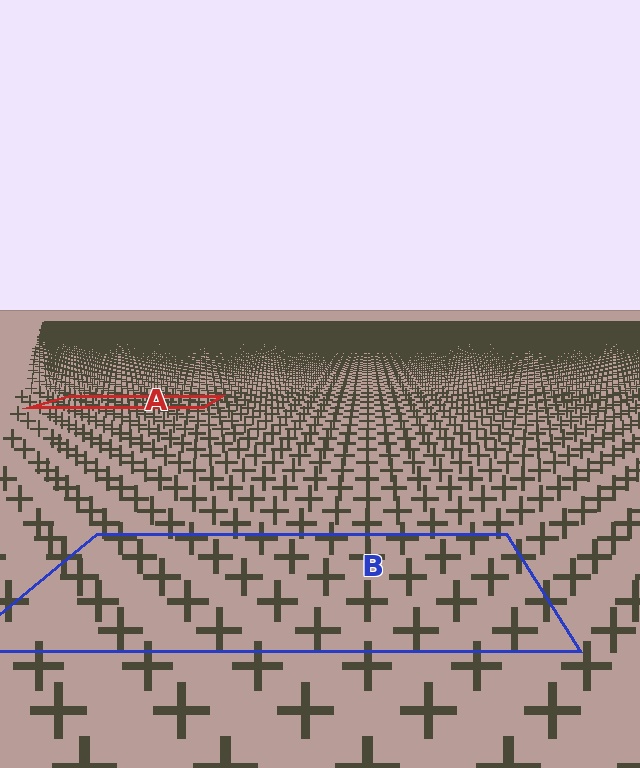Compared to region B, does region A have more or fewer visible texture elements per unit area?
Region A has more texture elements per unit area — they are packed more densely because it is farther away.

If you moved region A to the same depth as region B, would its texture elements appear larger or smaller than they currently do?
They would appear larger. At a closer depth, the same texture elements are projected at a bigger on-screen size.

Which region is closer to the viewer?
Region B is closer. The texture elements there are larger and more spread out.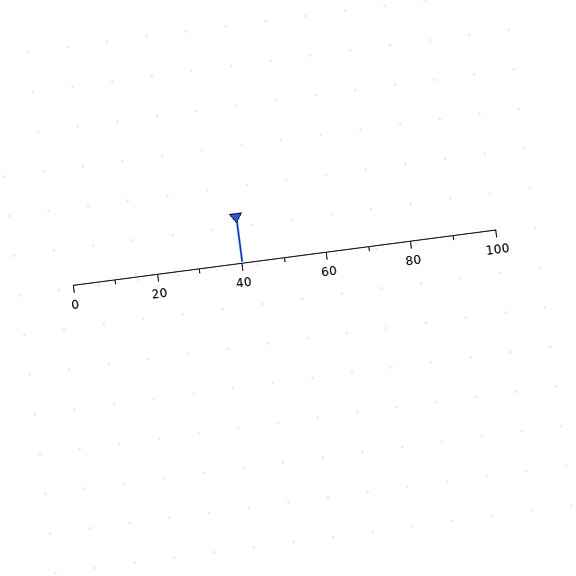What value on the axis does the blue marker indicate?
The marker indicates approximately 40.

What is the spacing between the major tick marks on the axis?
The major ticks are spaced 20 apart.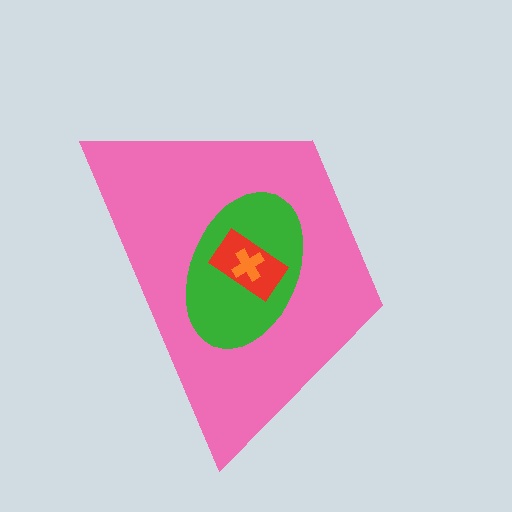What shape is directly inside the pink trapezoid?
The green ellipse.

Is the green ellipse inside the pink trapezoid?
Yes.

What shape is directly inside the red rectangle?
The orange cross.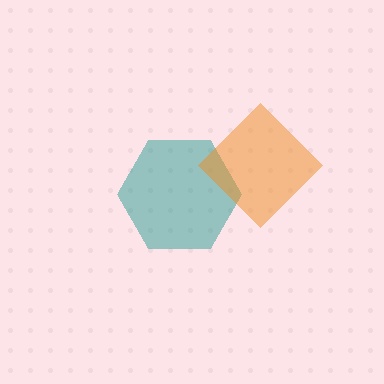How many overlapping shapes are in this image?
There are 2 overlapping shapes in the image.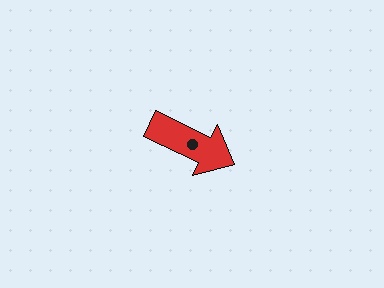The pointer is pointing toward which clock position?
Roughly 4 o'clock.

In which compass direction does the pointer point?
Southeast.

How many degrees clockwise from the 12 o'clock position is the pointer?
Approximately 116 degrees.